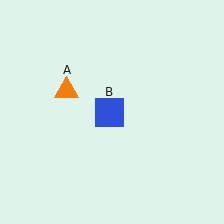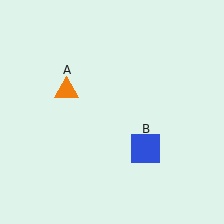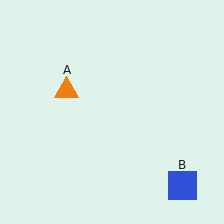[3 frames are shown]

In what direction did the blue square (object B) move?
The blue square (object B) moved down and to the right.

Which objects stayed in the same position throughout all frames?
Orange triangle (object A) remained stationary.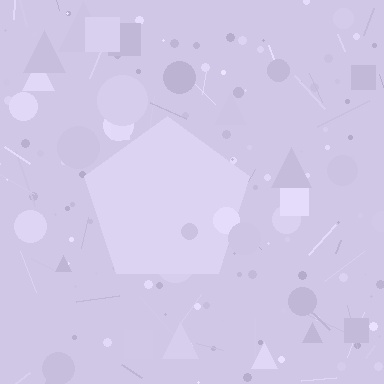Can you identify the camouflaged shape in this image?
The camouflaged shape is a pentagon.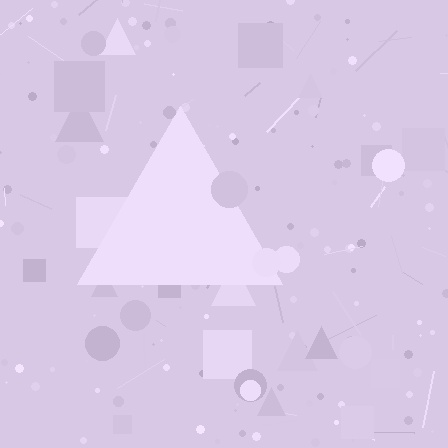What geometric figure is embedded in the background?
A triangle is embedded in the background.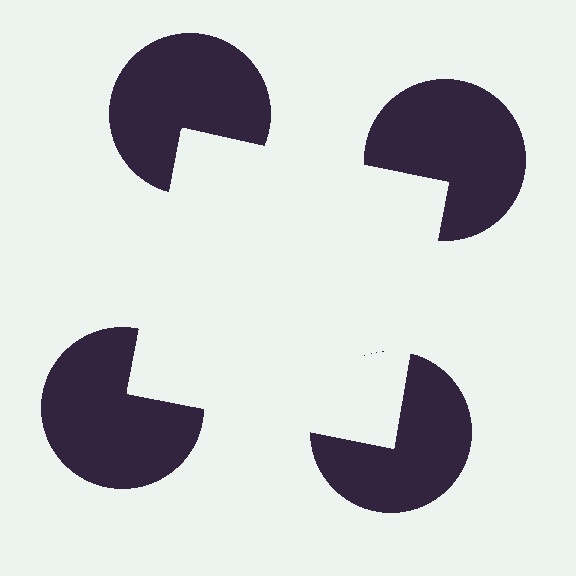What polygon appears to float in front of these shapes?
An illusory square — its edges are inferred from the aligned wedge cuts in the pac-man discs, not physically drawn.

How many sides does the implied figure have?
4 sides.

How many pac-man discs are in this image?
There are 4 — one at each vertex of the illusory square.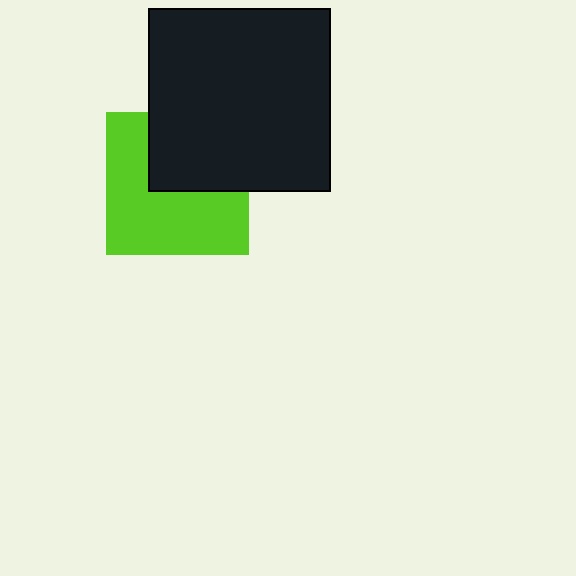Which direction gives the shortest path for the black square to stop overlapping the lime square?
Moving up gives the shortest separation.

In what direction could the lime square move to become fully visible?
The lime square could move down. That would shift it out from behind the black square entirely.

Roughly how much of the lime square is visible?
About half of it is visible (roughly 61%).